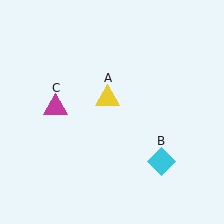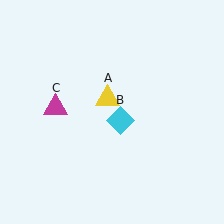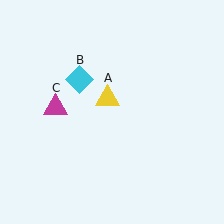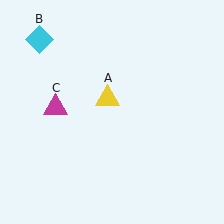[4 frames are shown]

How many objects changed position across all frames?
1 object changed position: cyan diamond (object B).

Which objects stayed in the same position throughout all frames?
Yellow triangle (object A) and magenta triangle (object C) remained stationary.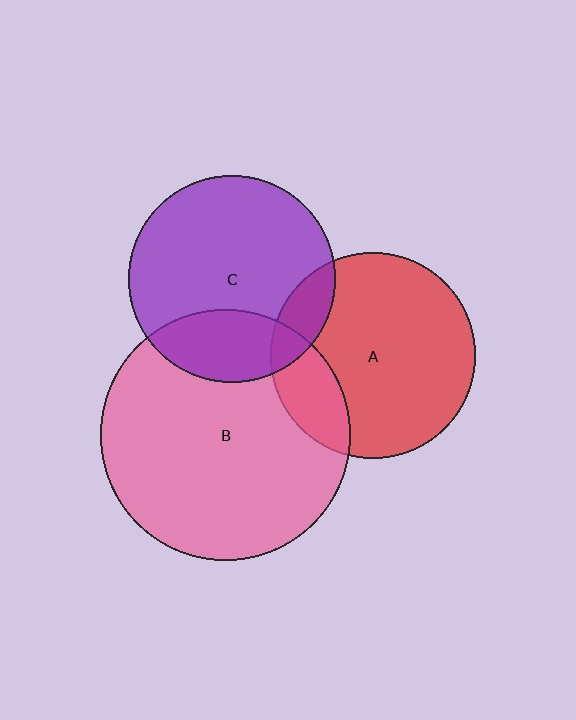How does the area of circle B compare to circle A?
Approximately 1.5 times.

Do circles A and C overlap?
Yes.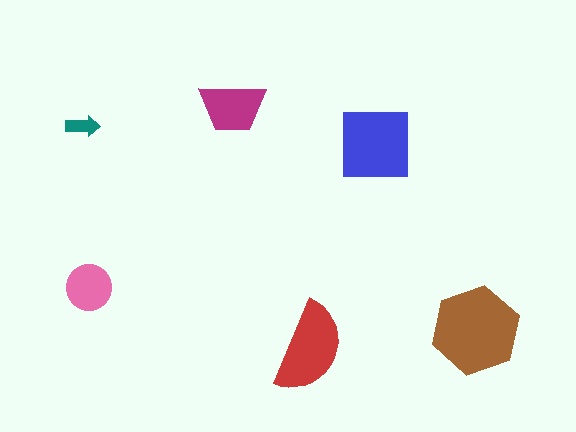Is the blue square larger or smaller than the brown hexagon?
Smaller.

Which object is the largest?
The brown hexagon.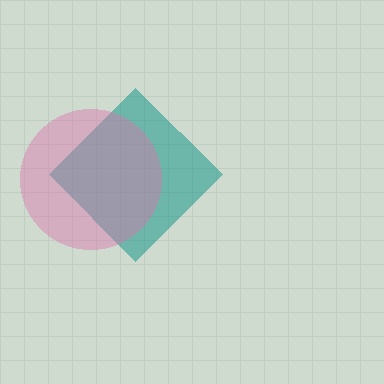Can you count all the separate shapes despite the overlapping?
Yes, there are 2 separate shapes.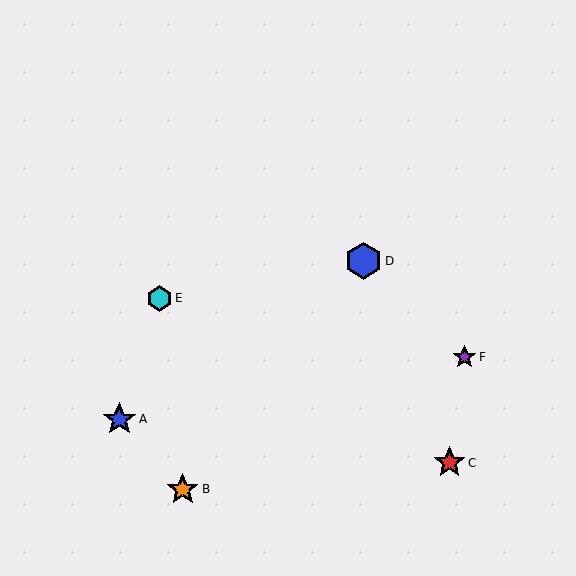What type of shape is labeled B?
Shape B is an orange star.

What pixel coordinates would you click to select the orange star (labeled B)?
Click at (183, 489) to select the orange star B.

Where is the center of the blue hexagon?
The center of the blue hexagon is at (363, 261).